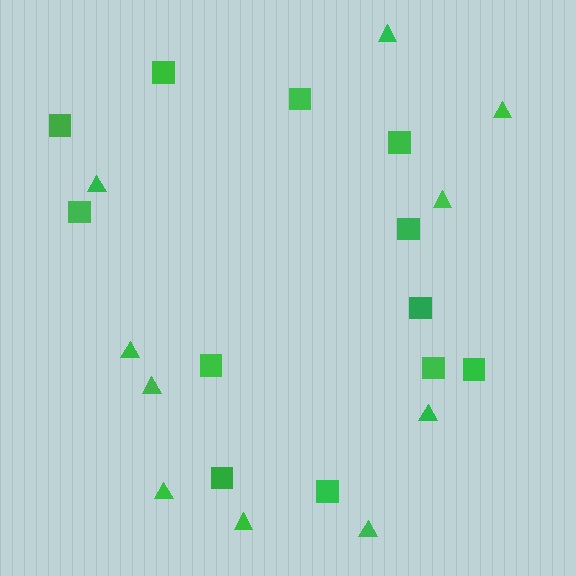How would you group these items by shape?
There are 2 groups: one group of squares (12) and one group of triangles (10).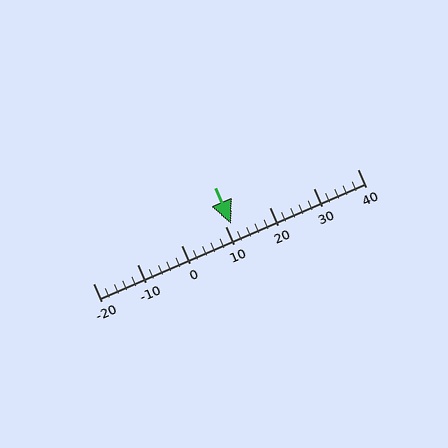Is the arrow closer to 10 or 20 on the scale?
The arrow is closer to 10.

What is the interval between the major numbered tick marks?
The major tick marks are spaced 10 units apart.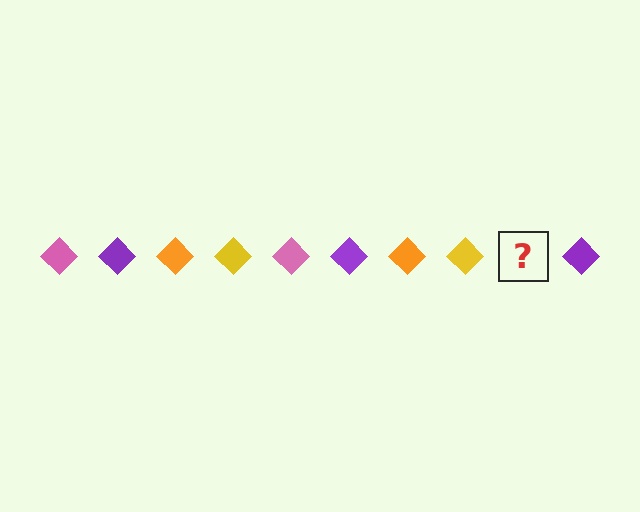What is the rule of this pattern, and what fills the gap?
The rule is that the pattern cycles through pink, purple, orange, yellow diamonds. The gap should be filled with a pink diamond.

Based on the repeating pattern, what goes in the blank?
The blank should be a pink diamond.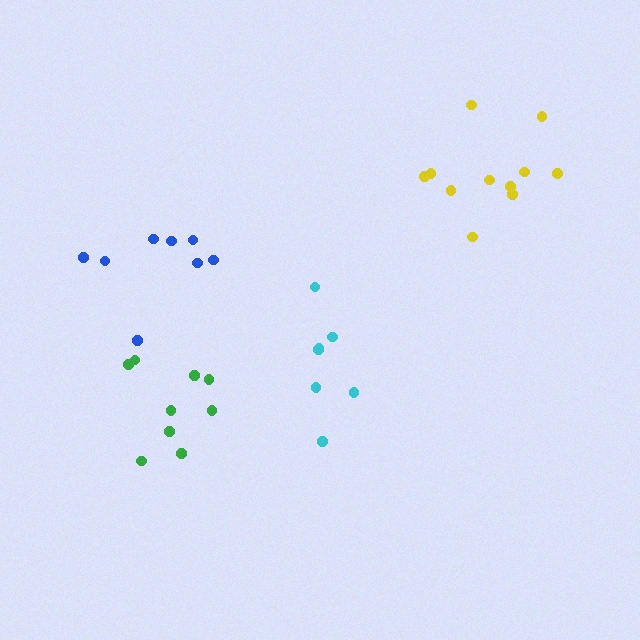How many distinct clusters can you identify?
There are 4 distinct clusters.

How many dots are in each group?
Group 1: 11 dots, Group 2: 8 dots, Group 3: 7 dots, Group 4: 9 dots (35 total).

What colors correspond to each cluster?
The clusters are colored: yellow, blue, cyan, green.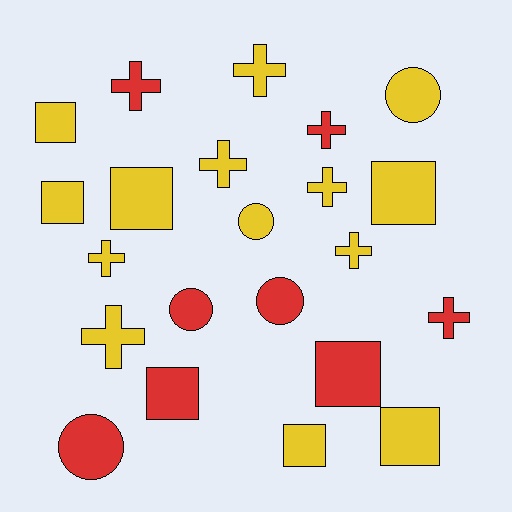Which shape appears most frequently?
Cross, with 9 objects.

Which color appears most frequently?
Yellow, with 14 objects.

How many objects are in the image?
There are 22 objects.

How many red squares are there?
There are 2 red squares.